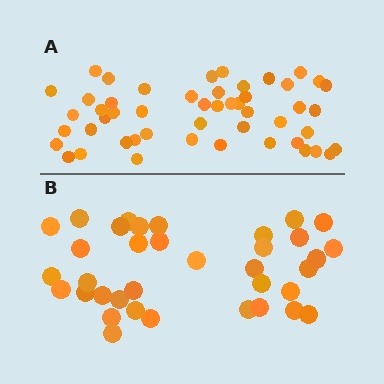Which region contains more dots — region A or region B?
Region A (the top region) has more dots.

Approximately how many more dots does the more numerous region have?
Region A has approximately 15 more dots than region B.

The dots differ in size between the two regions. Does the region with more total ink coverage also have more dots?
No. Region B has more total ink coverage because its dots are larger, but region A actually contains more individual dots. Total area can be misleading — the number of items is what matters here.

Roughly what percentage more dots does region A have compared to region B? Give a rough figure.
About 40% more.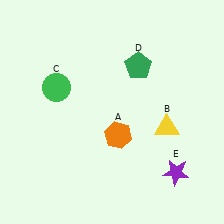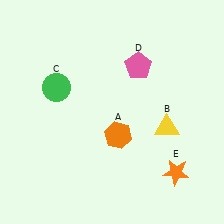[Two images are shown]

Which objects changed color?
D changed from green to pink. E changed from purple to orange.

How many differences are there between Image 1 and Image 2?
There are 2 differences between the two images.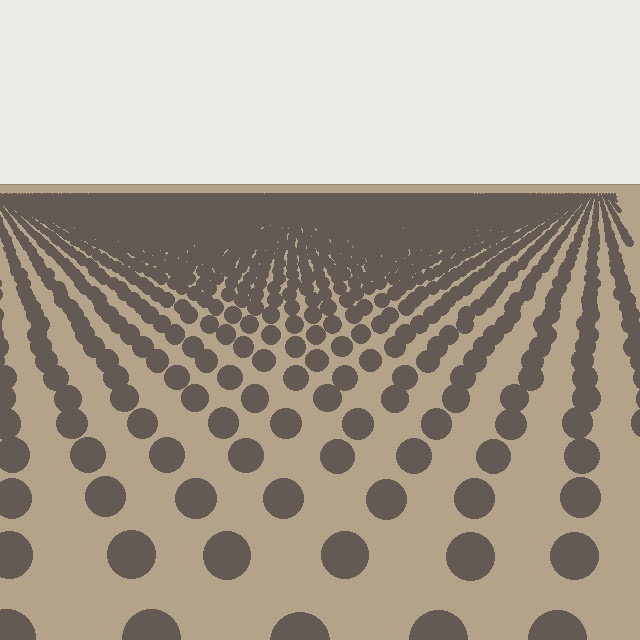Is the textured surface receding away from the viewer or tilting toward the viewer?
The surface is receding away from the viewer. Texture elements get smaller and denser toward the top.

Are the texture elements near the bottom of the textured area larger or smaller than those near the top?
Larger. Near the bottom, elements are closer to the viewer and appear at a bigger on-screen size.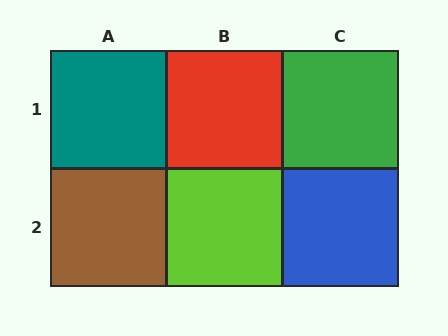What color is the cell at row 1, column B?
Red.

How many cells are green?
1 cell is green.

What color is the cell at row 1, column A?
Teal.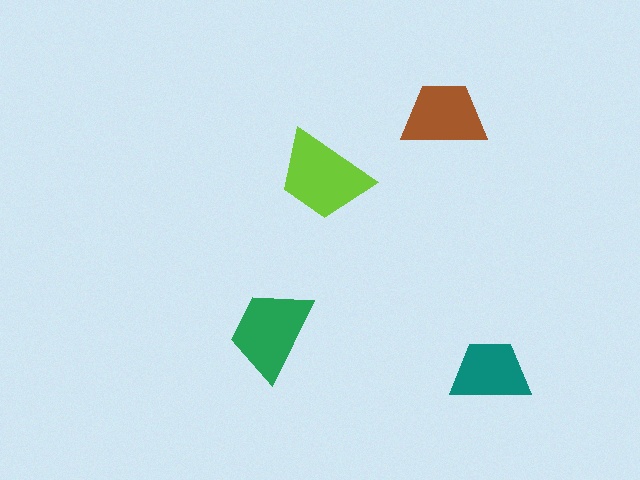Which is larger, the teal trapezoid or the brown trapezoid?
The brown one.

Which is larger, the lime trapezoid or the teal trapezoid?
The lime one.